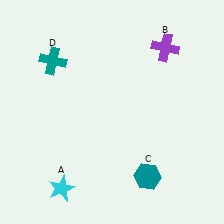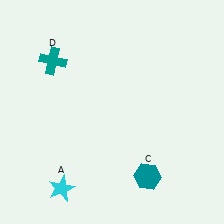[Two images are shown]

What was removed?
The purple cross (B) was removed in Image 2.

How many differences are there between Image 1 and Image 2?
There is 1 difference between the two images.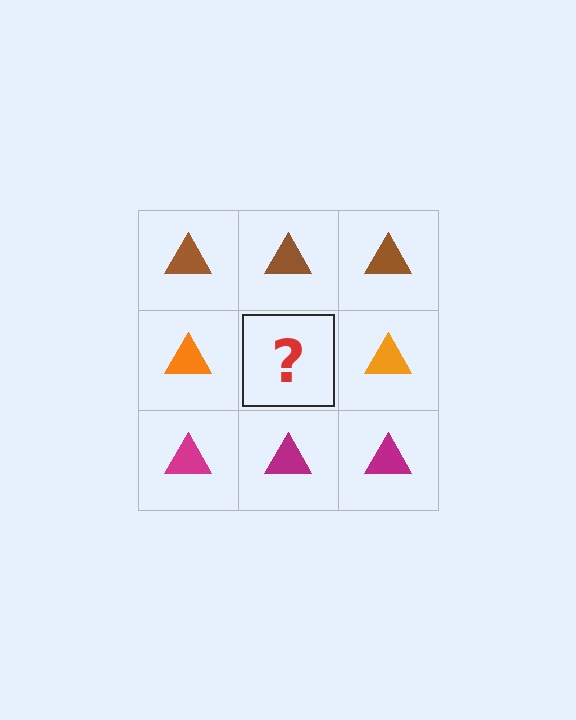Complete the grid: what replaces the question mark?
The question mark should be replaced with an orange triangle.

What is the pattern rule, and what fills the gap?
The rule is that each row has a consistent color. The gap should be filled with an orange triangle.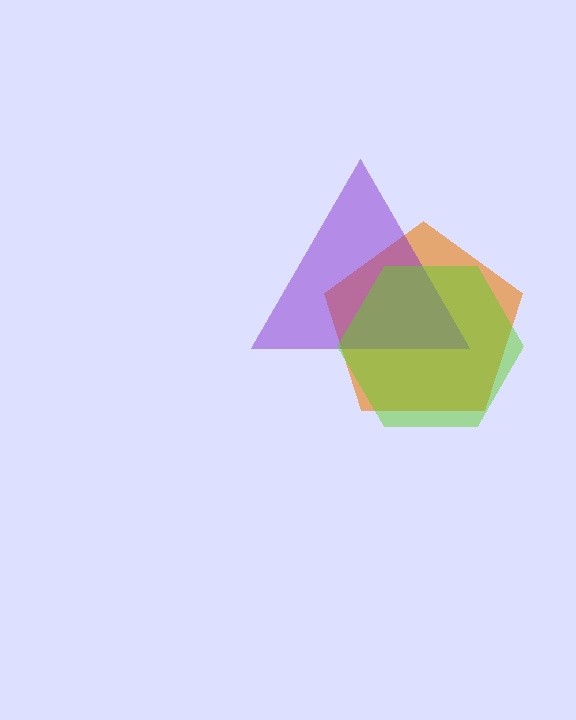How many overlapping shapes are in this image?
There are 3 overlapping shapes in the image.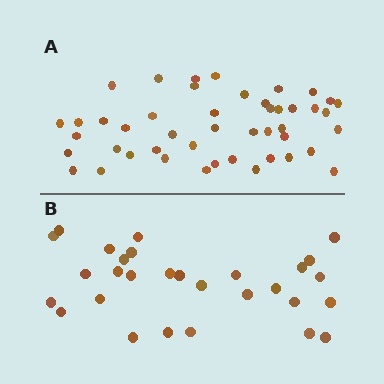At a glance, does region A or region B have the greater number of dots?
Region A (the top region) has more dots.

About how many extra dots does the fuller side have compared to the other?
Region A has approximately 15 more dots than region B.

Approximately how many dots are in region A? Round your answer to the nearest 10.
About 50 dots. (The exact count is 46, which rounds to 50.)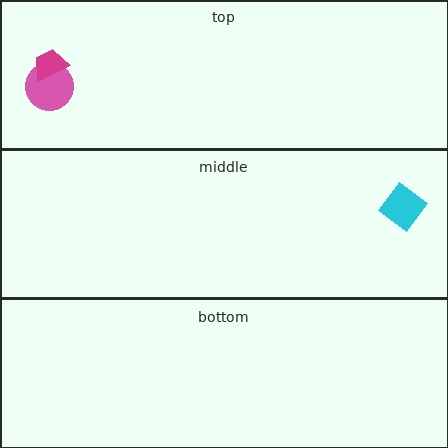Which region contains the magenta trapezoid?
The top region.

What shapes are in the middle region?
The cyan diamond.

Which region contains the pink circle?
The top region.